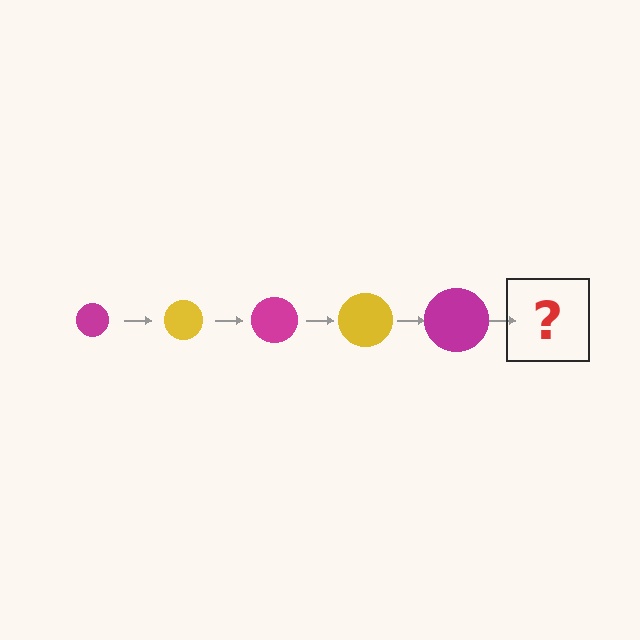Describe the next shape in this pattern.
It should be a yellow circle, larger than the previous one.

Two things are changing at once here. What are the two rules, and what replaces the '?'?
The two rules are that the circle grows larger each step and the color cycles through magenta and yellow. The '?' should be a yellow circle, larger than the previous one.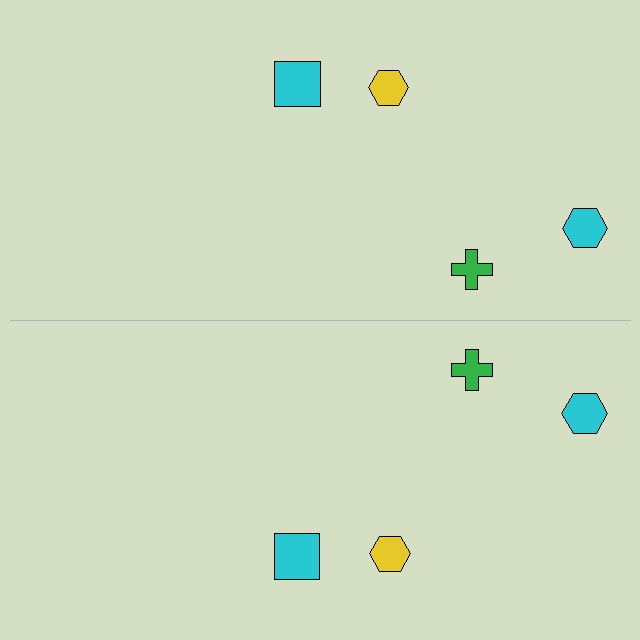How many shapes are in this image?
There are 8 shapes in this image.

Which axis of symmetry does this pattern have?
The pattern has a horizontal axis of symmetry running through the center of the image.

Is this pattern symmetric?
Yes, this pattern has bilateral (reflection) symmetry.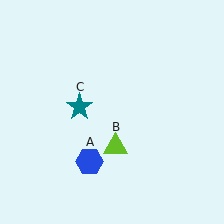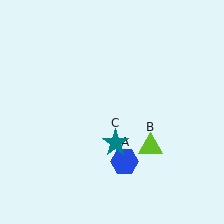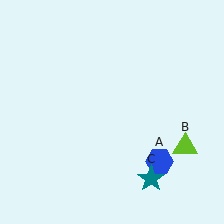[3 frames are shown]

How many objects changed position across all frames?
3 objects changed position: blue hexagon (object A), lime triangle (object B), teal star (object C).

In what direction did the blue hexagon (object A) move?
The blue hexagon (object A) moved right.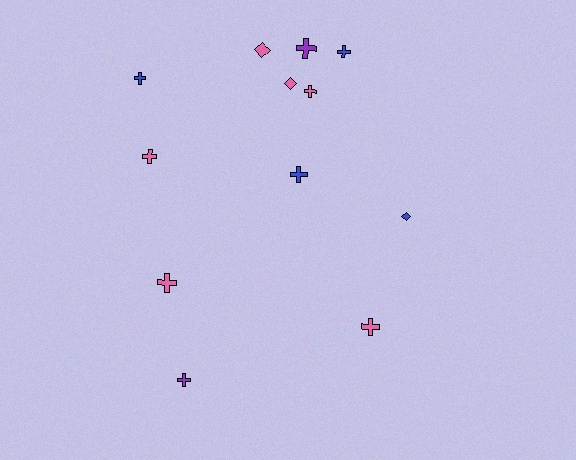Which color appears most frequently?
Pink, with 6 objects.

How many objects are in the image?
There are 12 objects.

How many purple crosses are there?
There are 2 purple crosses.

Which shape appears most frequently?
Cross, with 9 objects.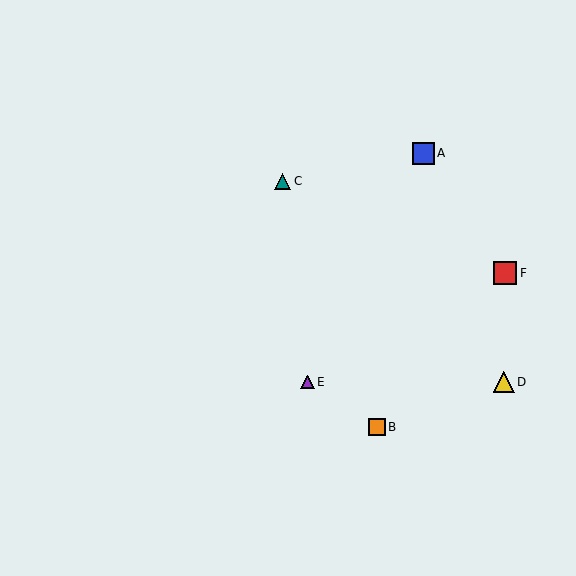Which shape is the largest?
The red square (labeled F) is the largest.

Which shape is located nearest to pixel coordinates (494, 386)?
The yellow triangle (labeled D) at (504, 382) is nearest to that location.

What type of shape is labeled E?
Shape E is a purple triangle.